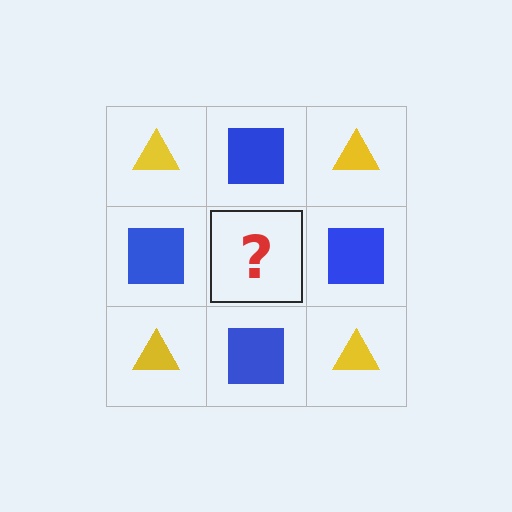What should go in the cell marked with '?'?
The missing cell should contain a yellow triangle.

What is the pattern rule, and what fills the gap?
The rule is that it alternates yellow triangle and blue square in a checkerboard pattern. The gap should be filled with a yellow triangle.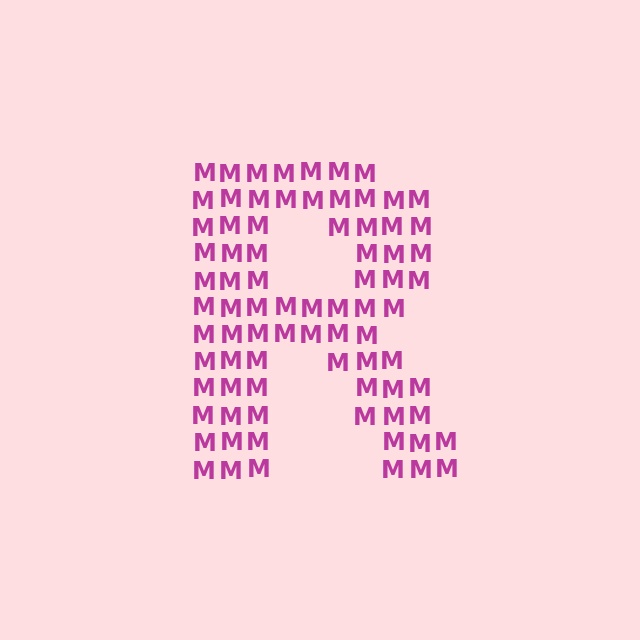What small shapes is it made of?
It is made of small letter M's.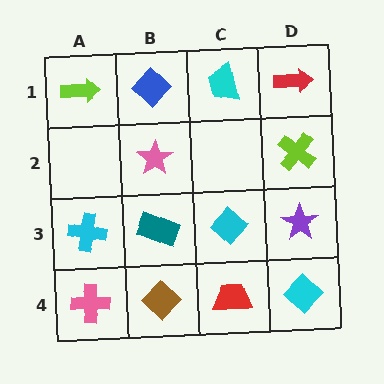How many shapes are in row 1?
4 shapes.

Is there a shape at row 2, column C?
No, that cell is empty.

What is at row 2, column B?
A pink star.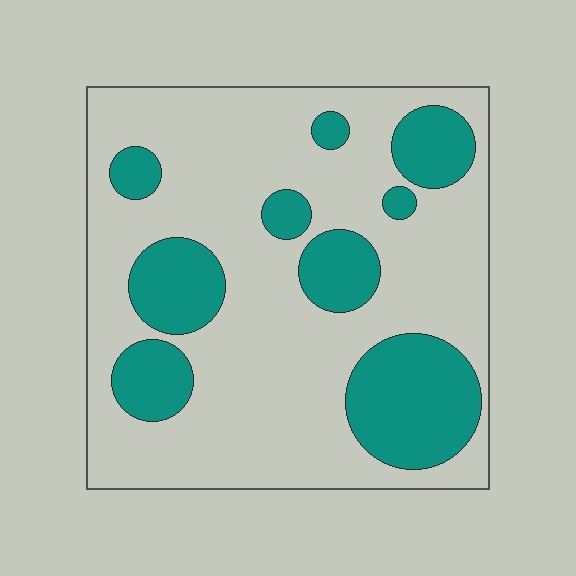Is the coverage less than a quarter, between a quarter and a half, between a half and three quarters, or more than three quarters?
Between a quarter and a half.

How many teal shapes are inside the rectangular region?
9.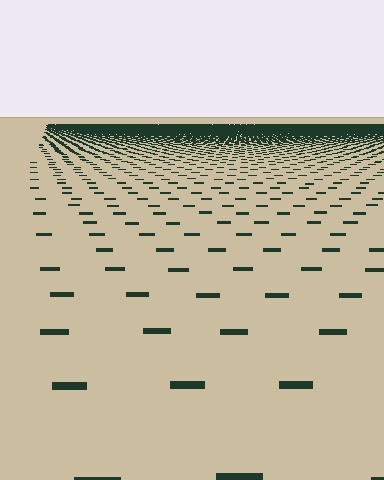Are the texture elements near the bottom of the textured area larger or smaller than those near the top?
Larger. Near the bottom, elements are closer to the viewer and appear at a bigger on-screen size.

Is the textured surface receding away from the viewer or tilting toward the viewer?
The surface is receding away from the viewer. Texture elements get smaller and denser toward the top.